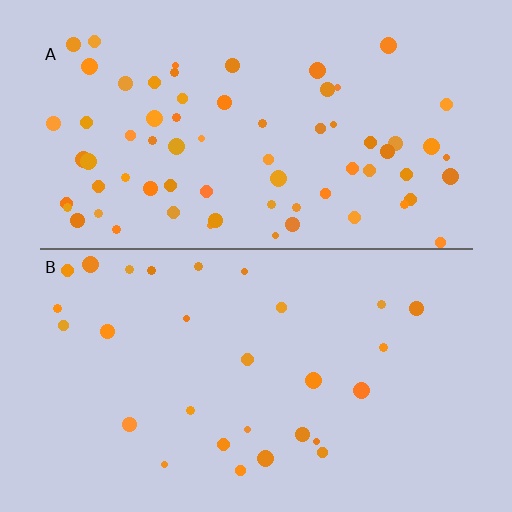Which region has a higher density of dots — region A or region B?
A (the top).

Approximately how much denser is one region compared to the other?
Approximately 2.4× — region A over region B.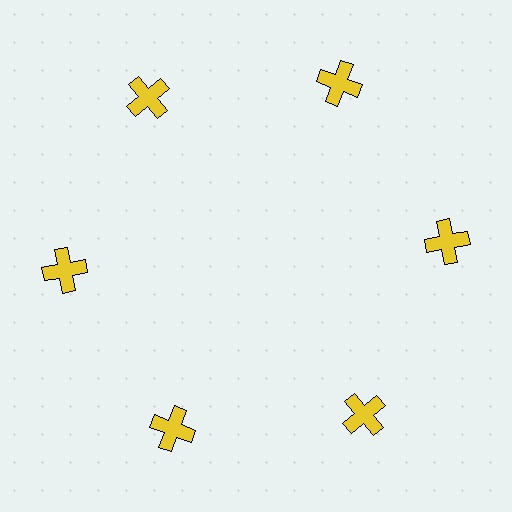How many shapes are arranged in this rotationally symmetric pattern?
There are 6 shapes, arranged in 6 groups of 1.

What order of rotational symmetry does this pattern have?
This pattern has 6-fold rotational symmetry.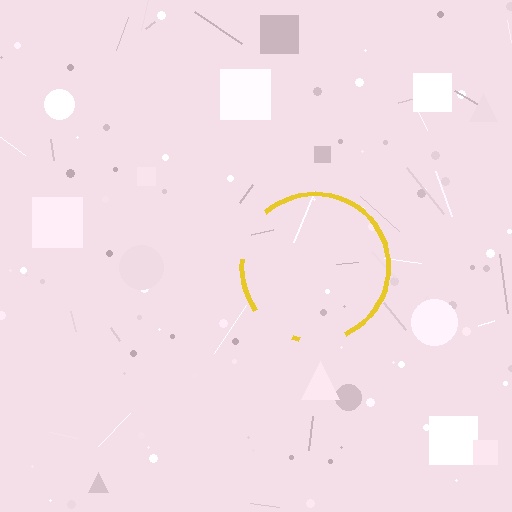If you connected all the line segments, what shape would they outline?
They would outline a circle.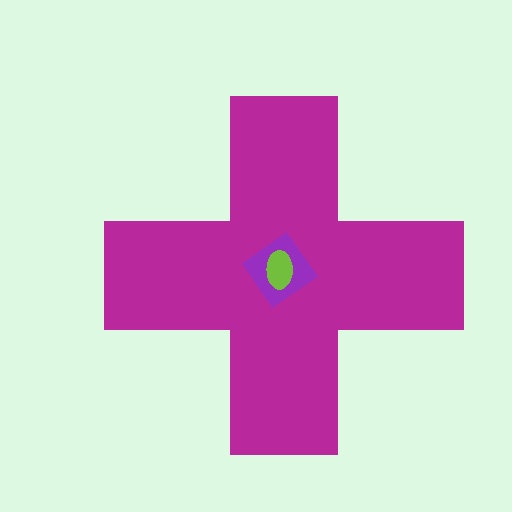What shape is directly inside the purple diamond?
The lime ellipse.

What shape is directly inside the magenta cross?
The purple diamond.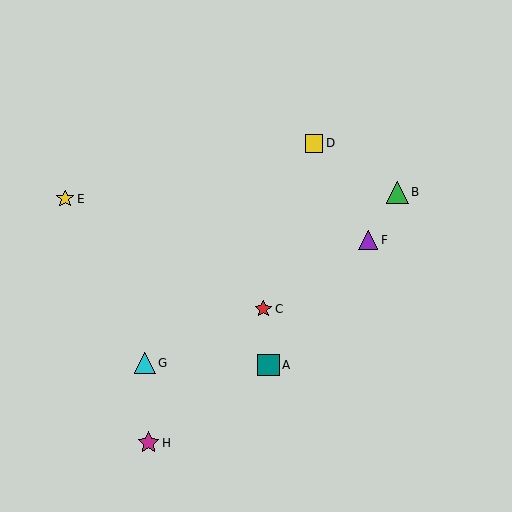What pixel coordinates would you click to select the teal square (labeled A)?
Click at (268, 365) to select the teal square A.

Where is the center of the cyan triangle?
The center of the cyan triangle is at (145, 363).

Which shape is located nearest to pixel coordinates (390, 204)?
The green triangle (labeled B) at (398, 192) is nearest to that location.